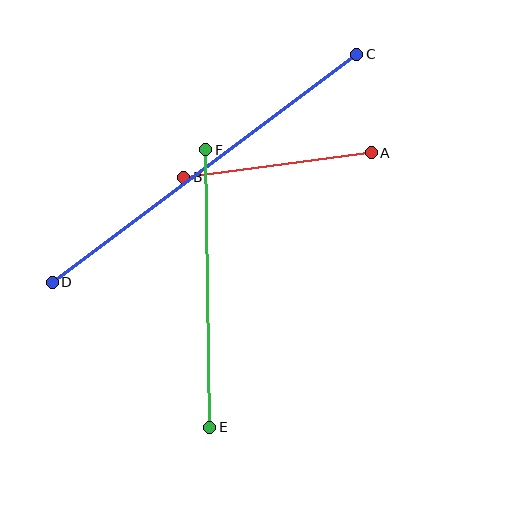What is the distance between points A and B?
The distance is approximately 189 pixels.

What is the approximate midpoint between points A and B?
The midpoint is at approximately (277, 165) pixels.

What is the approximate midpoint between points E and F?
The midpoint is at approximately (208, 289) pixels.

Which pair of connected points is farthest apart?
Points C and D are farthest apart.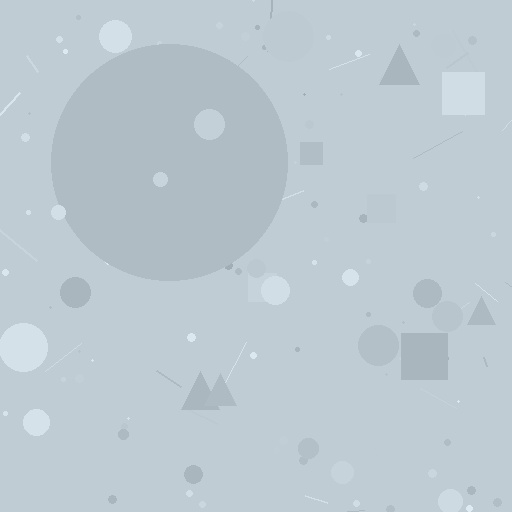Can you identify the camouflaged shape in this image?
The camouflaged shape is a circle.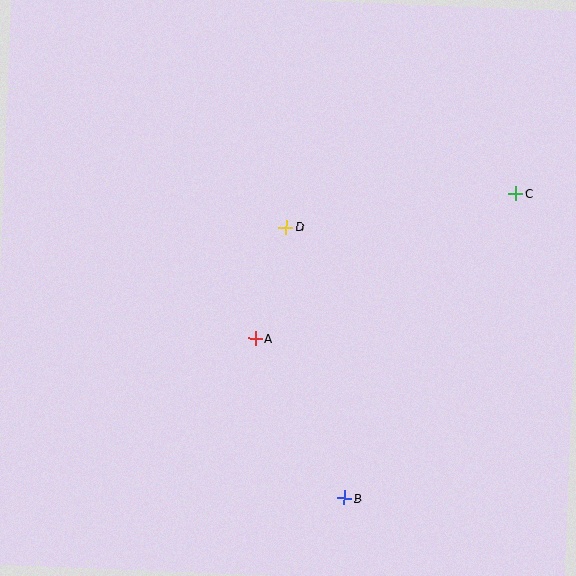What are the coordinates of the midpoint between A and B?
The midpoint between A and B is at (300, 418).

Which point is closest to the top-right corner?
Point C is closest to the top-right corner.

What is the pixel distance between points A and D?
The distance between A and D is 116 pixels.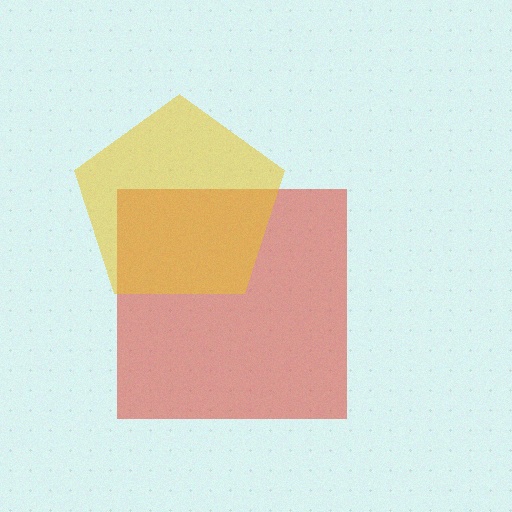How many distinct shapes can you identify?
There are 2 distinct shapes: a red square, a yellow pentagon.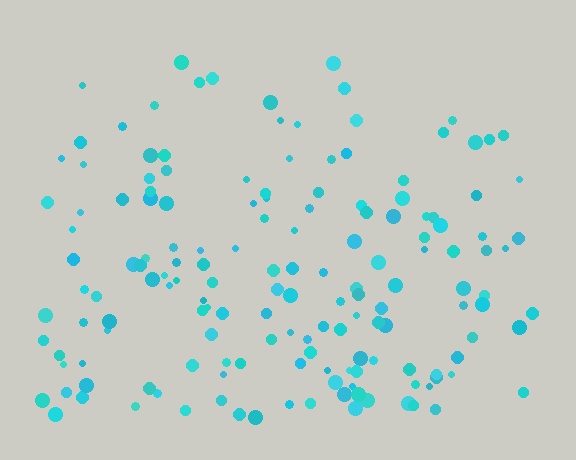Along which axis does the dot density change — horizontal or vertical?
Vertical.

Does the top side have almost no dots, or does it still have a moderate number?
Still a moderate number, just noticeably fewer than the bottom.